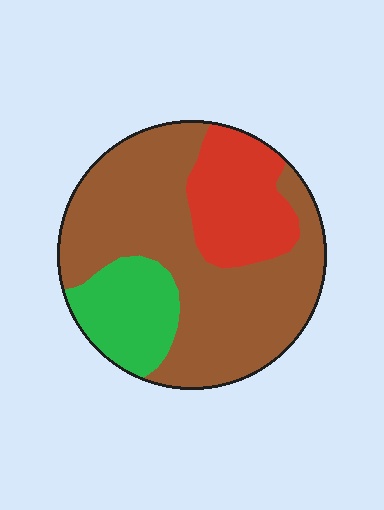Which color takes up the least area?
Green, at roughly 15%.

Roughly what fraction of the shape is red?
Red takes up about one fifth (1/5) of the shape.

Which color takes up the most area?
Brown, at roughly 60%.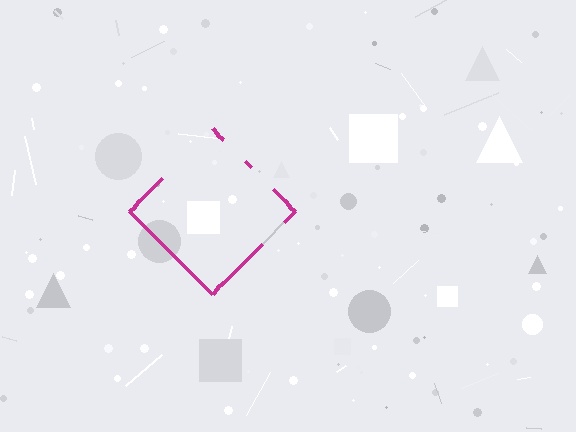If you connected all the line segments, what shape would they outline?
They would outline a diamond.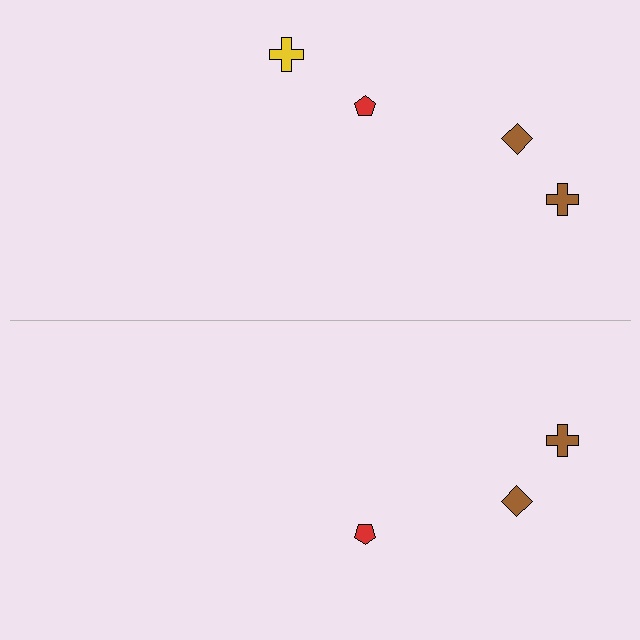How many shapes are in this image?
There are 7 shapes in this image.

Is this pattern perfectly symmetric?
No, the pattern is not perfectly symmetric. A yellow cross is missing from the bottom side.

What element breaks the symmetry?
A yellow cross is missing from the bottom side.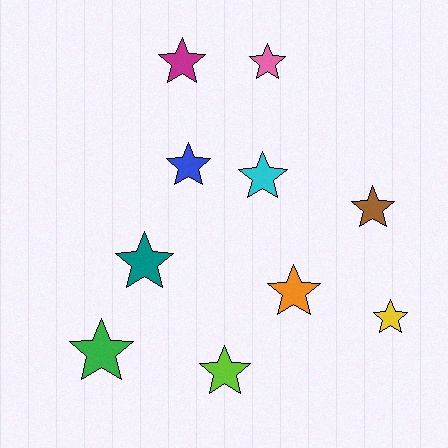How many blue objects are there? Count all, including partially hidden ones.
There is 1 blue object.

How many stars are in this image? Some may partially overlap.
There are 10 stars.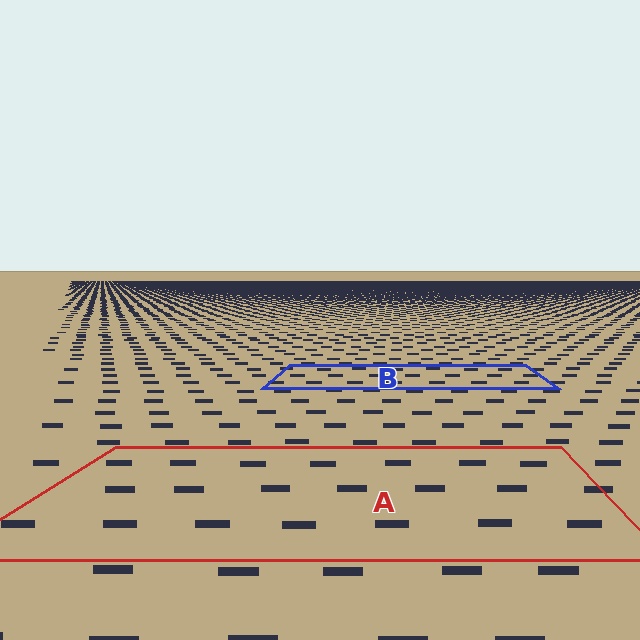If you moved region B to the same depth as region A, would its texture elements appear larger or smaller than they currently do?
They would appear larger. At a closer depth, the same texture elements are projected at a bigger on-screen size.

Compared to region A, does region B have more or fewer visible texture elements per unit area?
Region B has more texture elements per unit area — they are packed more densely because it is farther away.